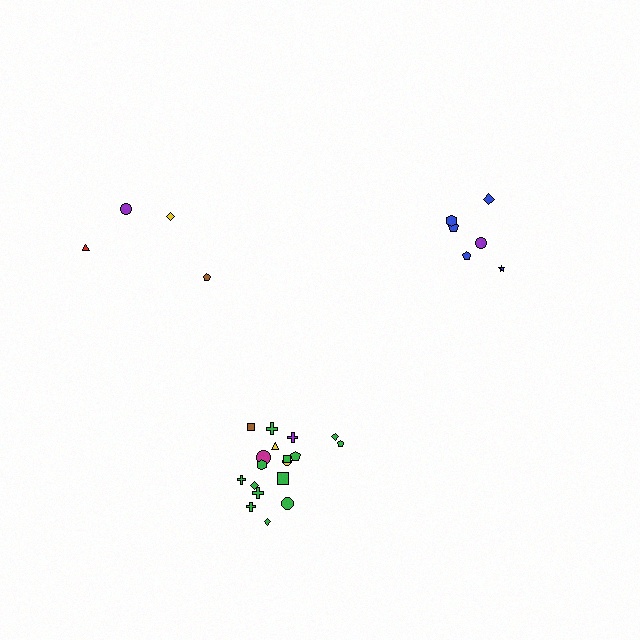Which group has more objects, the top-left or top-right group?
The top-right group.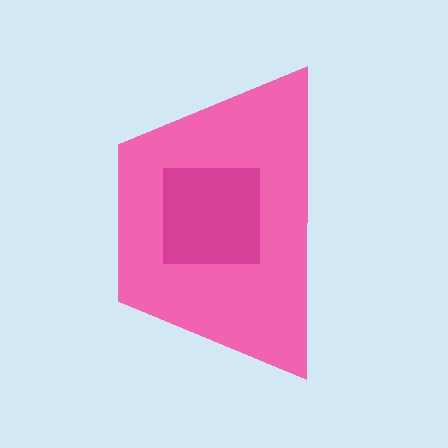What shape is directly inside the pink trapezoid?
The magenta square.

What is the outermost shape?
The pink trapezoid.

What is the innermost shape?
The magenta square.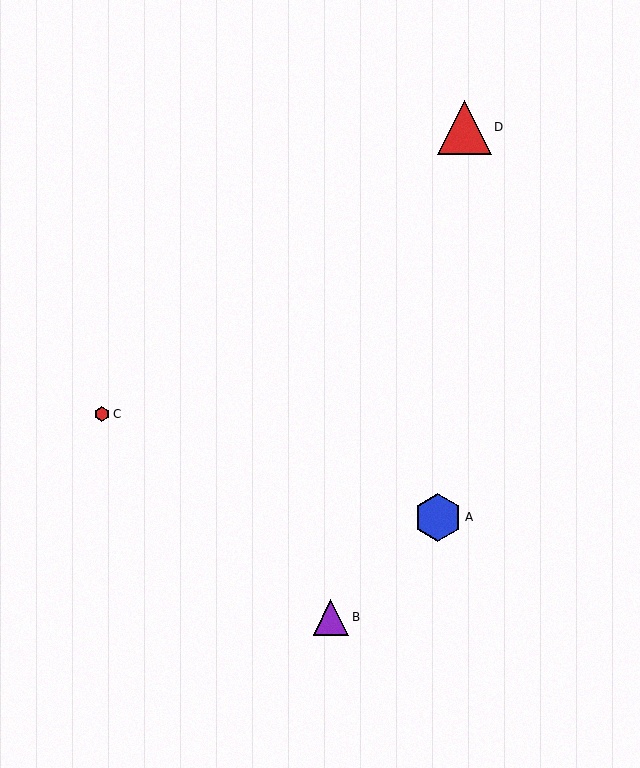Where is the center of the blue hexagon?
The center of the blue hexagon is at (438, 517).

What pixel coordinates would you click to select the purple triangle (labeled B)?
Click at (331, 617) to select the purple triangle B.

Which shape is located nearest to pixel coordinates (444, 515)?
The blue hexagon (labeled A) at (438, 517) is nearest to that location.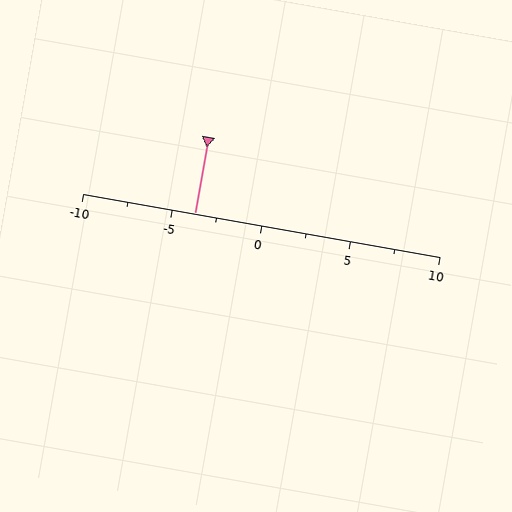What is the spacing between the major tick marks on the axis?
The major ticks are spaced 5 apart.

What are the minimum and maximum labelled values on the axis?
The axis runs from -10 to 10.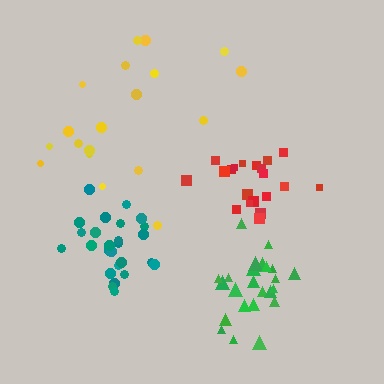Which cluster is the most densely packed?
Green.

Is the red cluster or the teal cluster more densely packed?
Teal.